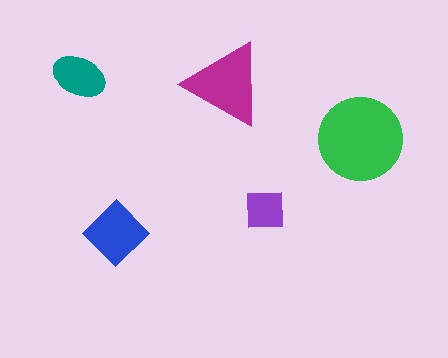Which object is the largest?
The green circle.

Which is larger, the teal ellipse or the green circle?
The green circle.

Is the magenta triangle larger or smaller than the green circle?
Smaller.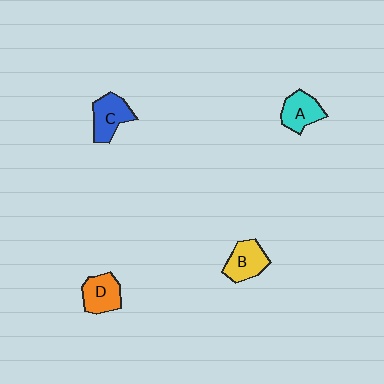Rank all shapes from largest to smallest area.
From largest to smallest: C (blue), B (yellow), D (orange), A (cyan).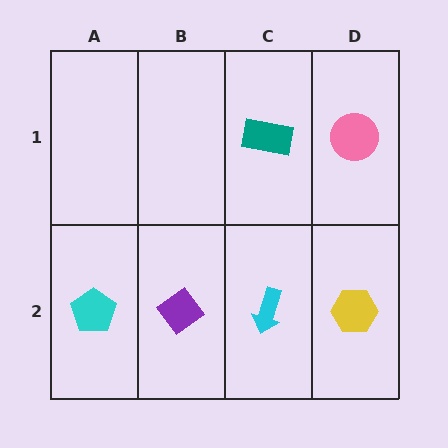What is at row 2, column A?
A cyan pentagon.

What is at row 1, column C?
A teal rectangle.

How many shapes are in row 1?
2 shapes.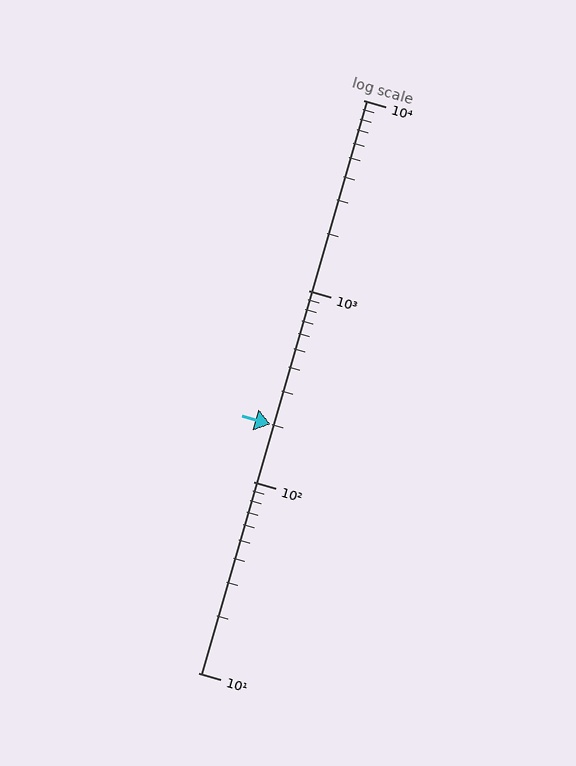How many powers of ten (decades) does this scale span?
The scale spans 3 decades, from 10 to 10000.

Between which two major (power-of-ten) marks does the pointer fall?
The pointer is between 100 and 1000.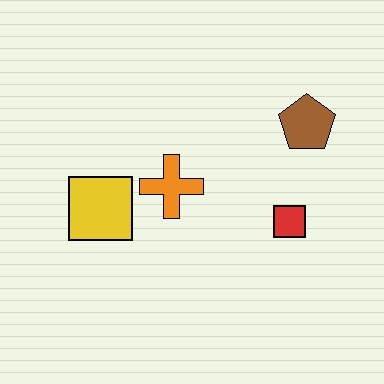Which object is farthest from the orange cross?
The brown pentagon is farthest from the orange cross.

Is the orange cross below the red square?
No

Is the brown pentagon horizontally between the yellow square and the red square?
No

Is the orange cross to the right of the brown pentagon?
No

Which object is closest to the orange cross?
The yellow square is closest to the orange cross.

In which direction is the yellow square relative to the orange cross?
The yellow square is to the left of the orange cross.